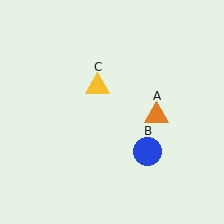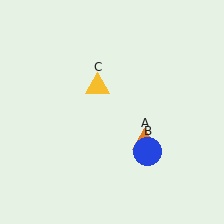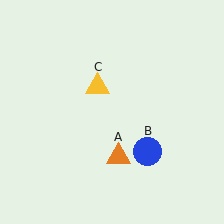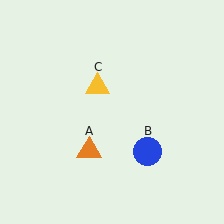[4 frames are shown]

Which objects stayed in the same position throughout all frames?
Blue circle (object B) and yellow triangle (object C) remained stationary.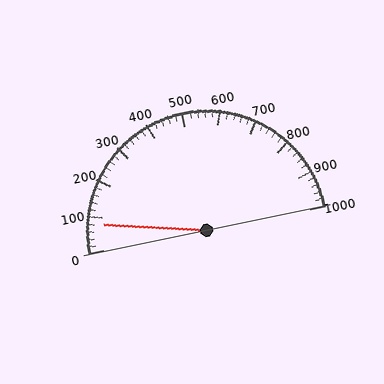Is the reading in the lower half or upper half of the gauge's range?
The reading is in the lower half of the range (0 to 1000).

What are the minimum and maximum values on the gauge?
The gauge ranges from 0 to 1000.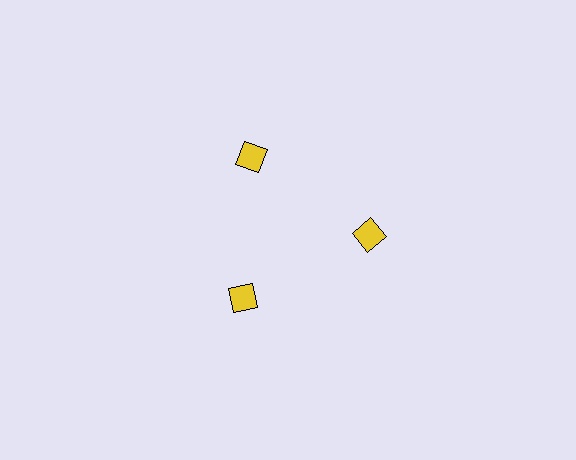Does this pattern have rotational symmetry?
Yes, this pattern has 3-fold rotational symmetry. It looks the same after rotating 120 degrees around the center.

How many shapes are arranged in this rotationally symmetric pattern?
There are 3 shapes, arranged in 3 groups of 1.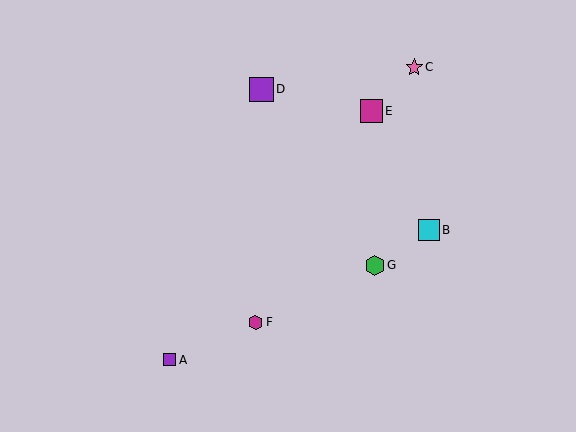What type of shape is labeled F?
Shape F is a magenta hexagon.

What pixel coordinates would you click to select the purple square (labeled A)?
Click at (170, 360) to select the purple square A.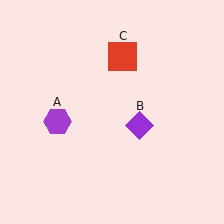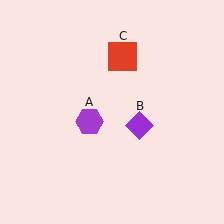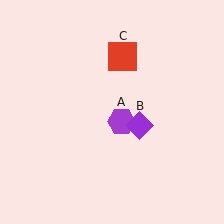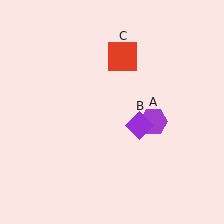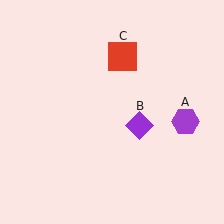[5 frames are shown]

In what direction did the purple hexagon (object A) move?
The purple hexagon (object A) moved right.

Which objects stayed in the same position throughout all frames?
Purple diamond (object B) and red square (object C) remained stationary.